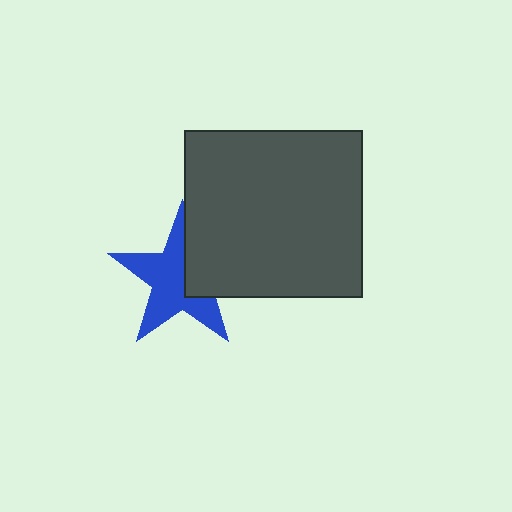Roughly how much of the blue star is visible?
Most of it is visible (roughly 66%).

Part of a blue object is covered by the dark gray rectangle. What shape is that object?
It is a star.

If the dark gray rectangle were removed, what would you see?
You would see the complete blue star.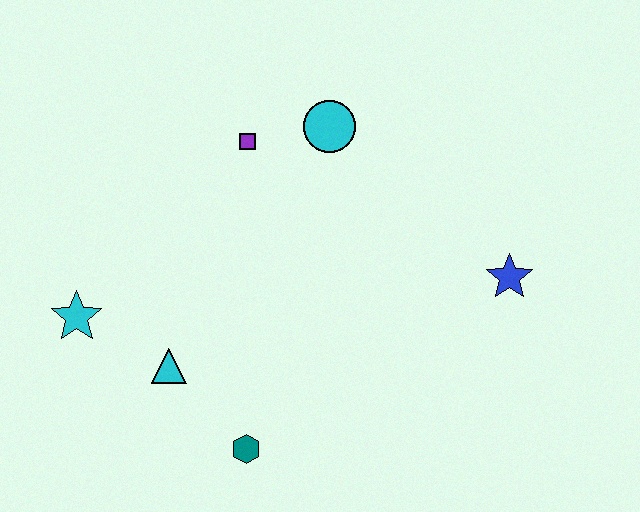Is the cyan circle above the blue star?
Yes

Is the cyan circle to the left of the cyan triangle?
No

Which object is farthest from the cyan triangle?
The blue star is farthest from the cyan triangle.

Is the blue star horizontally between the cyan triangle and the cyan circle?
No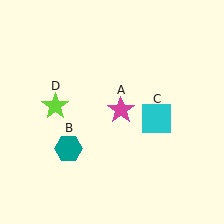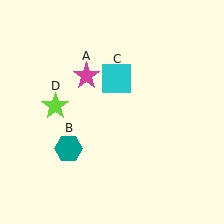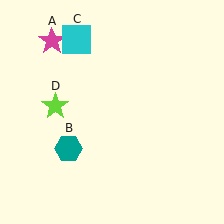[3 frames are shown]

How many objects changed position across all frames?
2 objects changed position: magenta star (object A), cyan square (object C).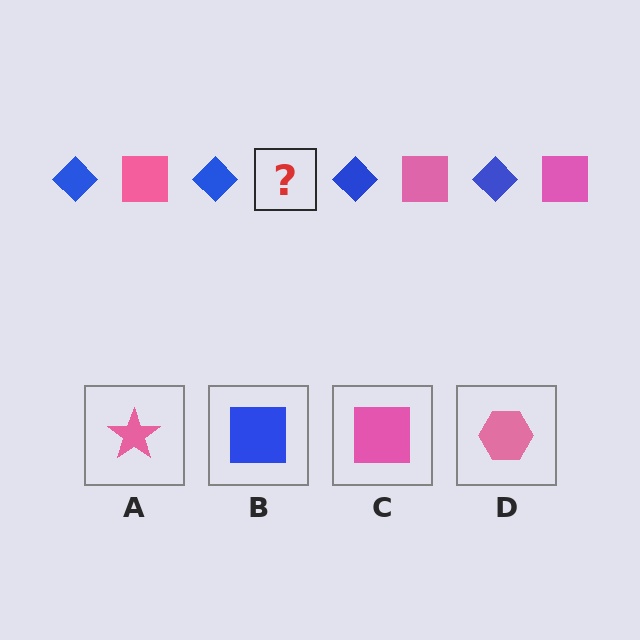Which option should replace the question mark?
Option C.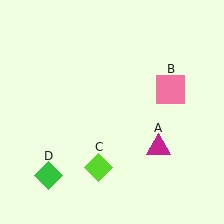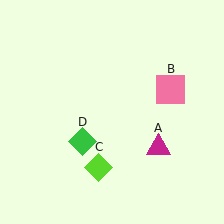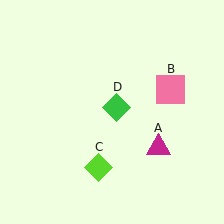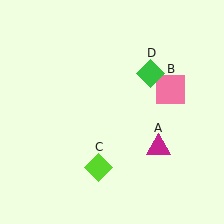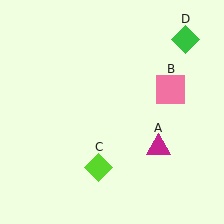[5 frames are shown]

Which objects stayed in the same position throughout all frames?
Magenta triangle (object A) and pink square (object B) and lime diamond (object C) remained stationary.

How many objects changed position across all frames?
1 object changed position: green diamond (object D).